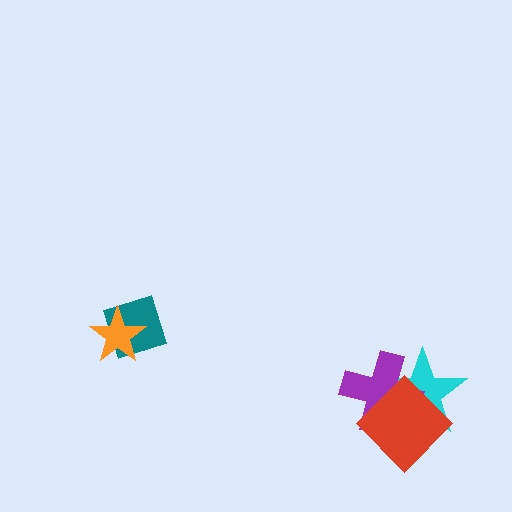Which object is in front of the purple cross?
The red diamond is in front of the purple cross.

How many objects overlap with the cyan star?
2 objects overlap with the cyan star.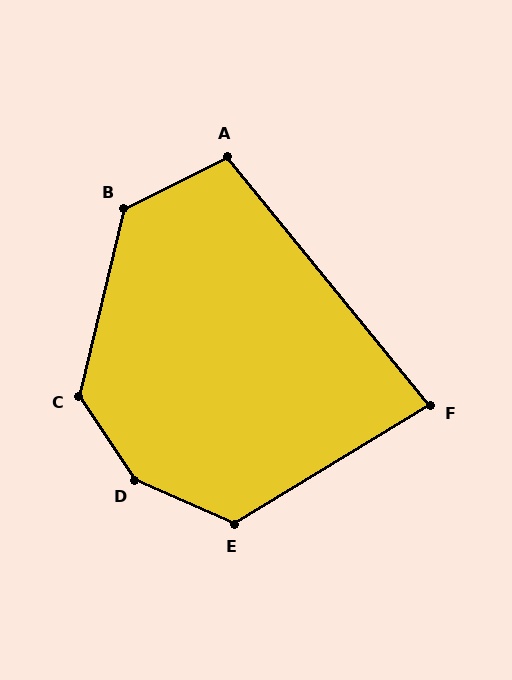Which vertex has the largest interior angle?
D, at approximately 147 degrees.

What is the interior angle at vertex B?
Approximately 131 degrees (obtuse).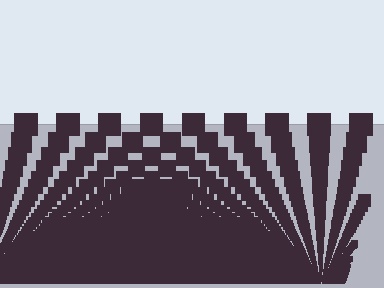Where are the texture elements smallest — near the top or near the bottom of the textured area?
Near the bottom.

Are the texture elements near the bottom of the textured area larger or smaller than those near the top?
Smaller. The gradient is inverted — elements near the bottom are smaller and denser.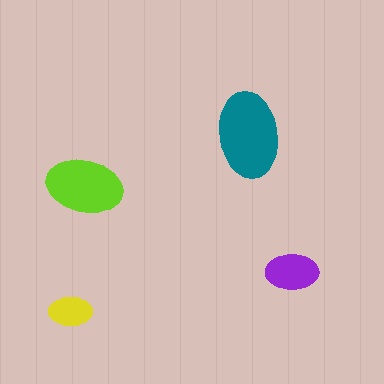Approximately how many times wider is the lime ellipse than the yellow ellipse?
About 2 times wider.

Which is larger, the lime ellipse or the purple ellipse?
The lime one.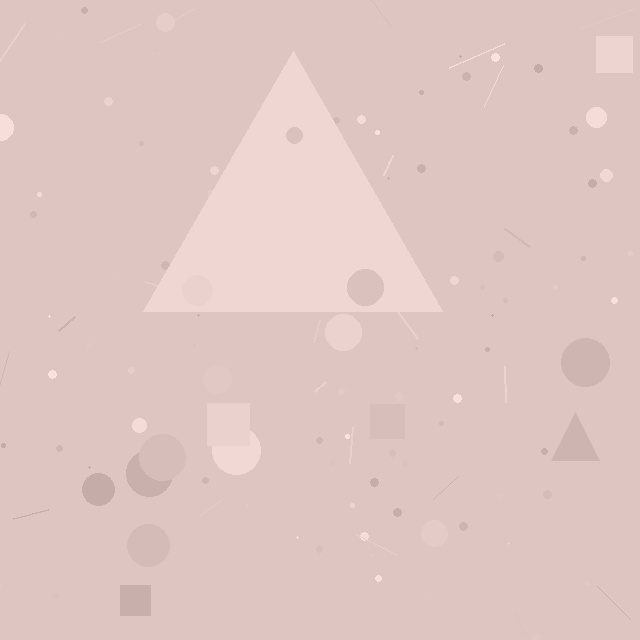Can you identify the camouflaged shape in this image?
The camouflaged shape is a triangle.